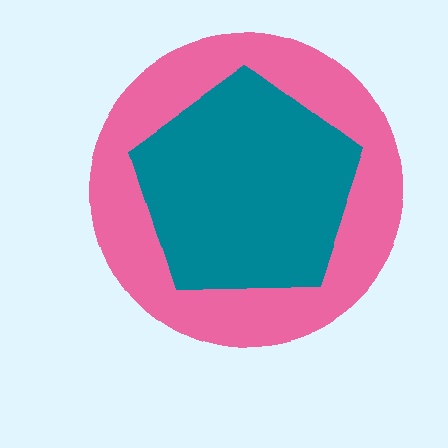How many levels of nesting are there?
2.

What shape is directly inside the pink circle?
The teal pentagon.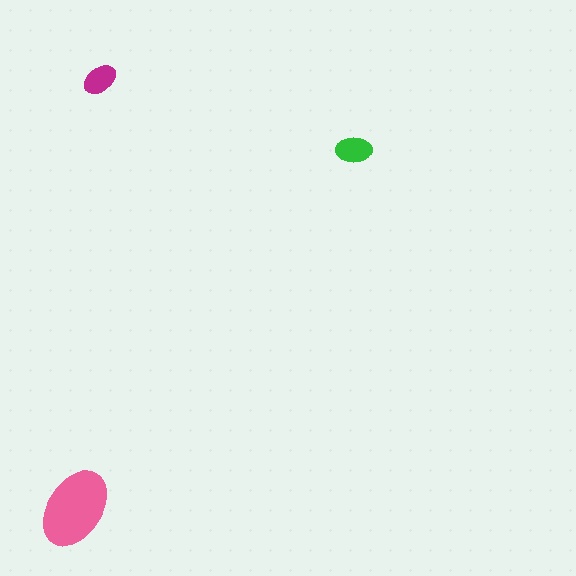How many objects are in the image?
There are 3 objects in the image.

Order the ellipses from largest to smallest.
the pink one, the green one, the magenta one.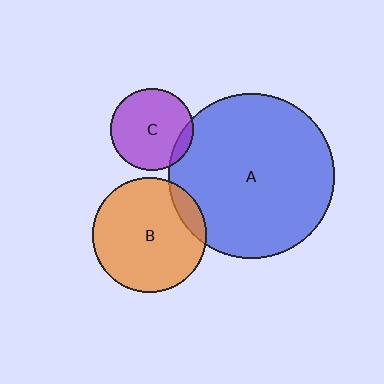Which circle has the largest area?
Circle A (blue).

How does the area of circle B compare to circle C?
Approximately 1.9 times.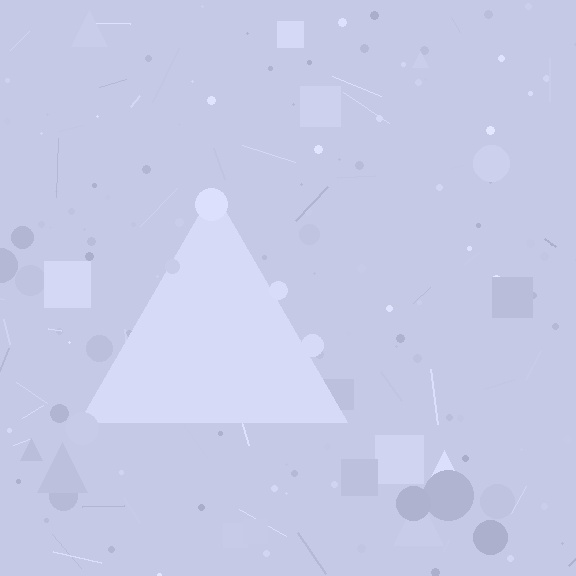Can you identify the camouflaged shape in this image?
The camouflaged shape is a triangle.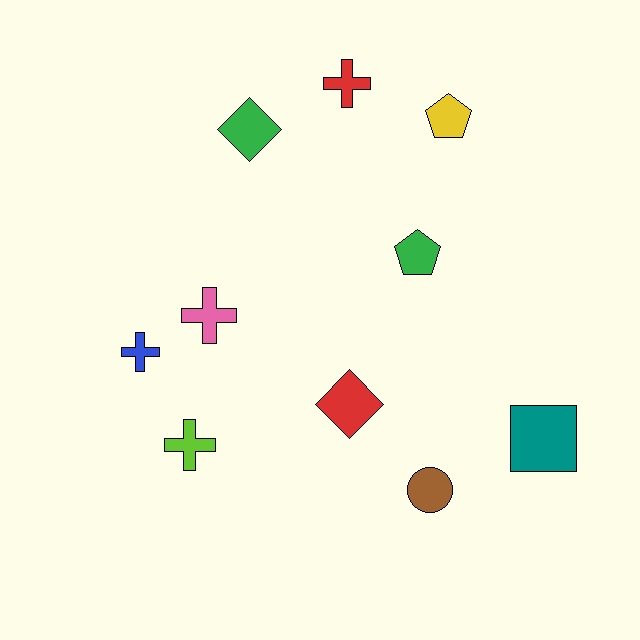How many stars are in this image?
There are no stars.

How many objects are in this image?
There are 10 objects.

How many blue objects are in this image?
There is 1 blue object.